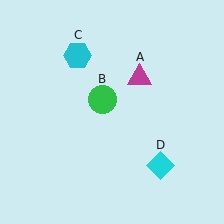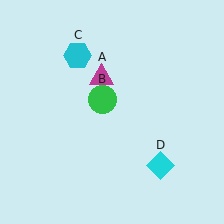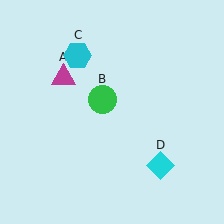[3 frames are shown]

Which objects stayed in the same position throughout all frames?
Green circle (object B) and cyan hexagon (object C) and cyan diamond (object D) remained stationary.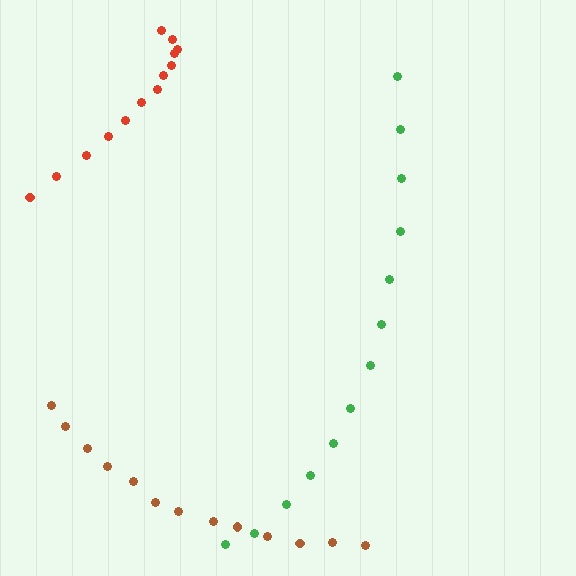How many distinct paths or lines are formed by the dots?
There are 3 distinct paths.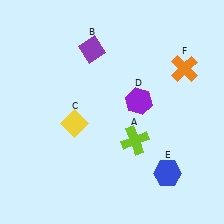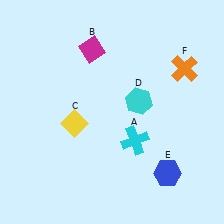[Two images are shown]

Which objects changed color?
A changed from lime to cyan. B changed from purple to magenta. D changed from purple to cyan.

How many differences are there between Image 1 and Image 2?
There are 3 differences between the two images.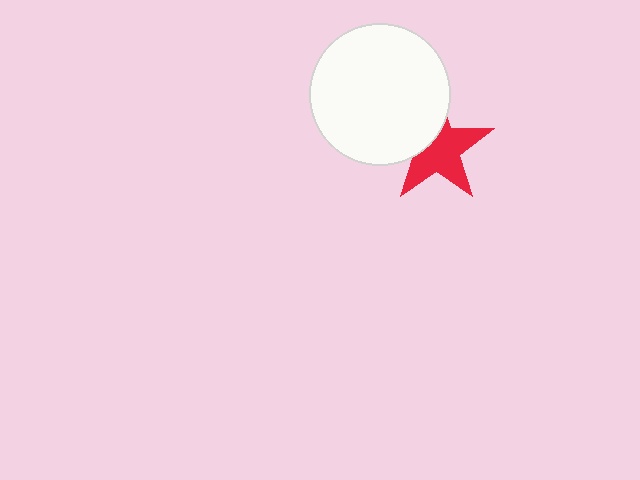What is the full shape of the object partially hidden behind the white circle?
The partially hidden object is a red star.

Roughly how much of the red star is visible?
About half of it is visible (roughly 64%).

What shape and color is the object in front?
The object in front is a white circle.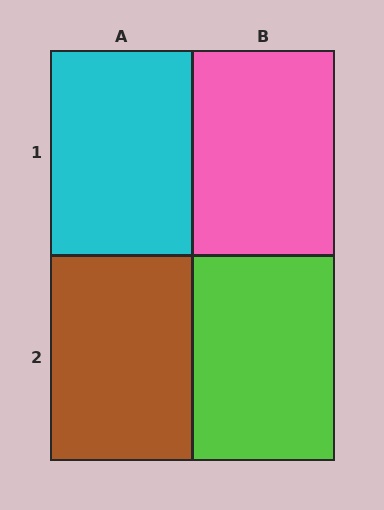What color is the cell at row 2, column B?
Lime.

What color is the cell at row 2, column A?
Brown.